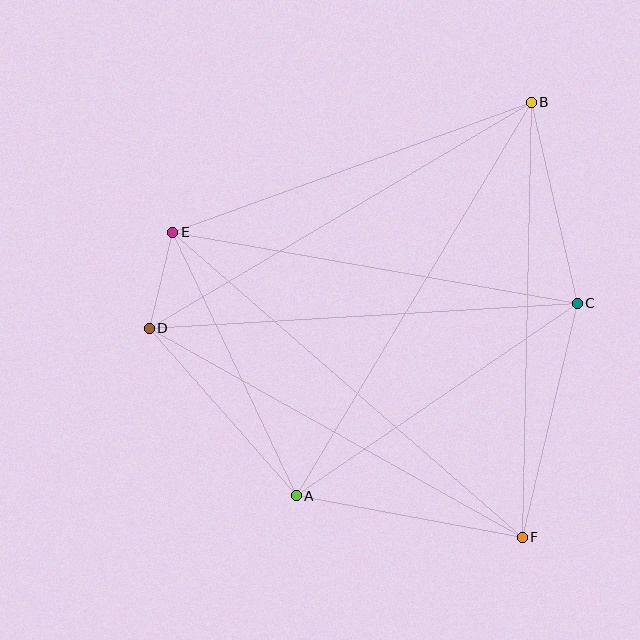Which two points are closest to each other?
Points D and E are closest to each other.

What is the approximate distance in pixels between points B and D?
The distance between B and D is approximately 444 pixels.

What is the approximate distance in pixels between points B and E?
The distance between B and E is approximately 382 pixels.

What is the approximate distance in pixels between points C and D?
The distance between C and D is approximately 429 pixels.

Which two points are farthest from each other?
Points E and F are farthest from each other.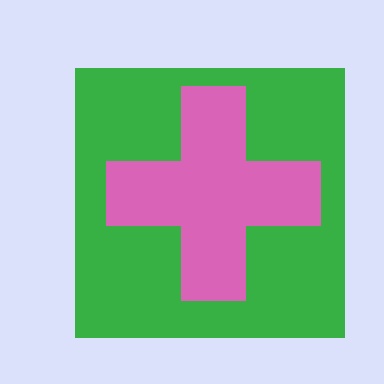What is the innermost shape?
The pink cross.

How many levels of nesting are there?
2.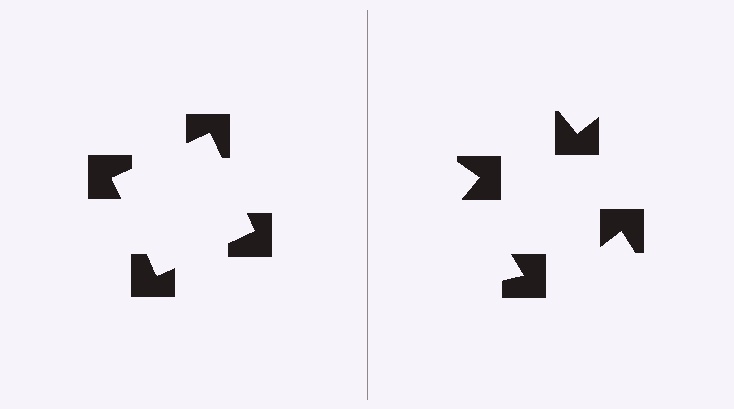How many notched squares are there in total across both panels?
8 — 4 on each side.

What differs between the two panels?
The notched squares are positioned identically on both sides; only the wedge orientations differ. On the left they align to a square; on the right they are misaligned.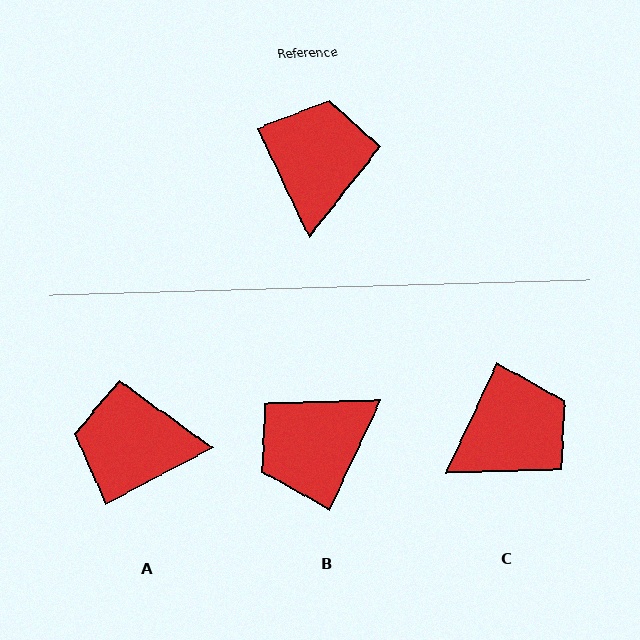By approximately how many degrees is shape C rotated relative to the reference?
Approximately 50 degrees clockwise.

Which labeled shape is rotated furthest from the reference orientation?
B, about 130 degrees away.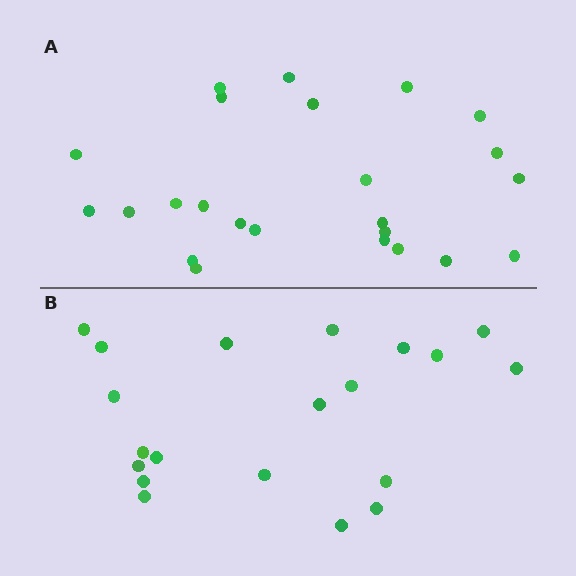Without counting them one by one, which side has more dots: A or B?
Region A (the top region) has more dots.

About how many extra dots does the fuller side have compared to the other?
Region A has about 4 more dots than region B.